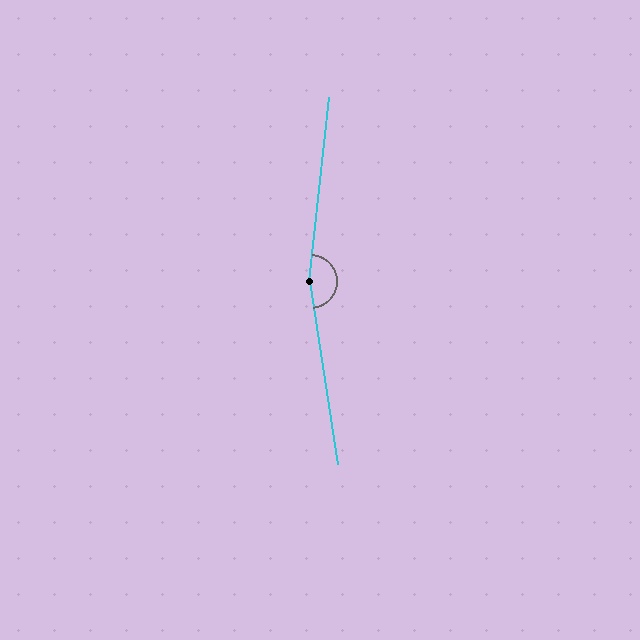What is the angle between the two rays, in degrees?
Approximately 165 degrees.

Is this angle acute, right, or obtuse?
It is obtuse.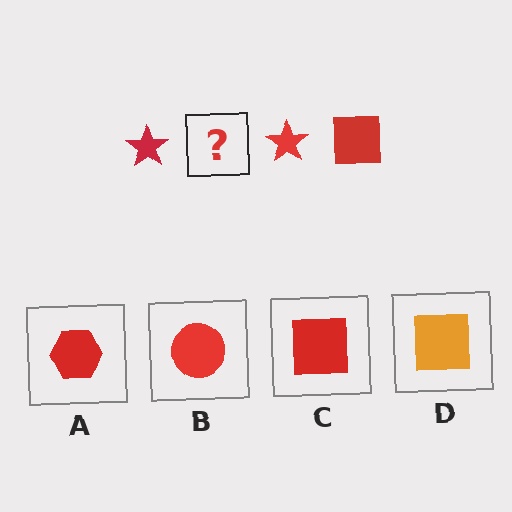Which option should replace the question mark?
Option C.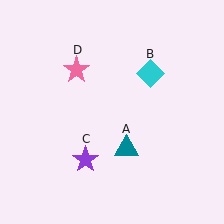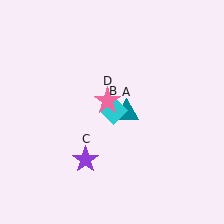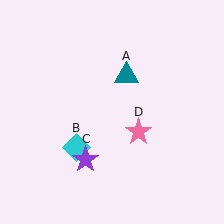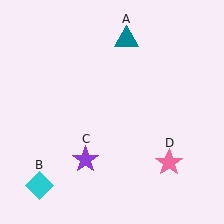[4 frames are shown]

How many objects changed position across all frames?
3 objects changed position: teal triangle (object A), cyan diamond (object B), pink star (object D).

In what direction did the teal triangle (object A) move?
The teal triangle (object A) moved up.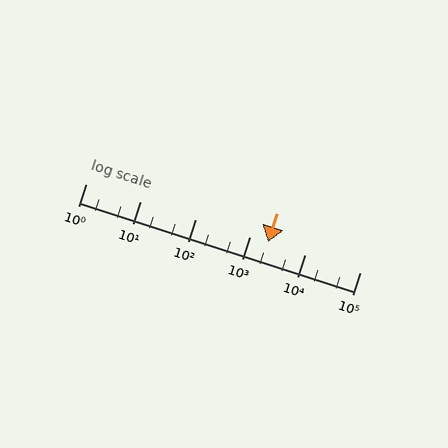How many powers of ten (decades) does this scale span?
The scale spans 5 decades, from 1 to 100000.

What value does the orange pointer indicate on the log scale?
The pointer indicates approximately 2100.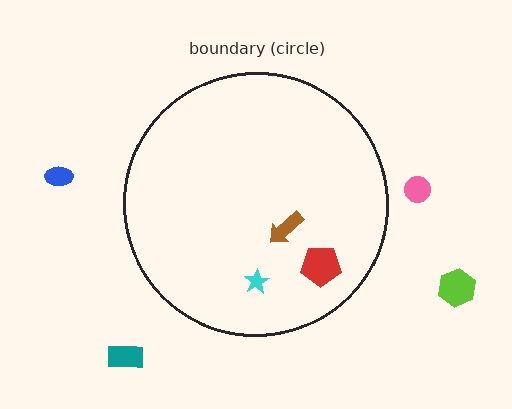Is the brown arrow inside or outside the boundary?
Inside.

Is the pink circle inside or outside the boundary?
Outside.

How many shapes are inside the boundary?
3 inside, 4 outside.